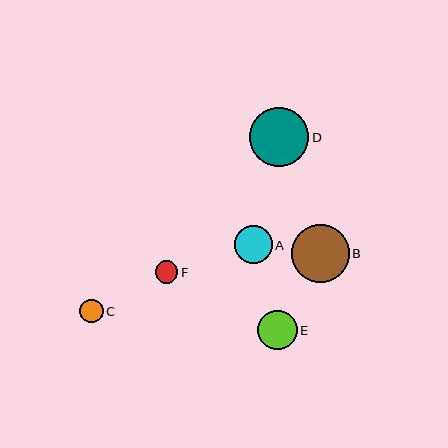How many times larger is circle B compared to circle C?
Circle B is approximately 2.5 times the size of circle C.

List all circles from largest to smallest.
From largest to smallest: D, B, E, A, C, F.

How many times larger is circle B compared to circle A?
Circle B is approximately 1.5 times the size of circle A.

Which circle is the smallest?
Circle F is the smallest with a size of approximately 23 pixels.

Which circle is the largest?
Circle D is the largest with a size of approximately 60 pixels.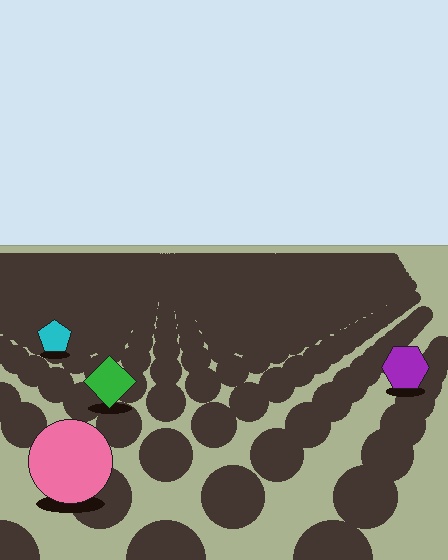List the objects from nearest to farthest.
From nearest to farthest: the pink circle, the green diamond, the purple hexagon, the cyan pentagon.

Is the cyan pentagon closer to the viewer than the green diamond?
No. The green diamond is closer — you can tell from the texture gradient: the ground texture is coarser near it.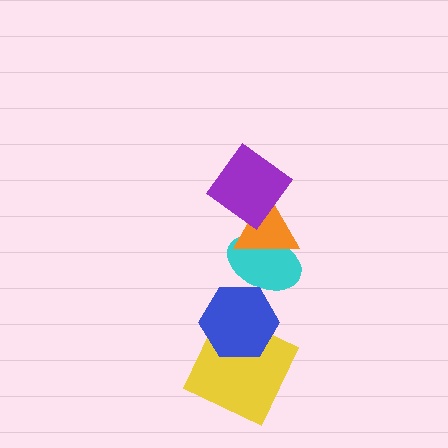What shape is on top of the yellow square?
The blue hexagon is on top of the yellow square.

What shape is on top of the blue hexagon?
The cyan ellipse is on top of the blue hexagon.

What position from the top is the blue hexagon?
The blue hexagon is 4th from the top.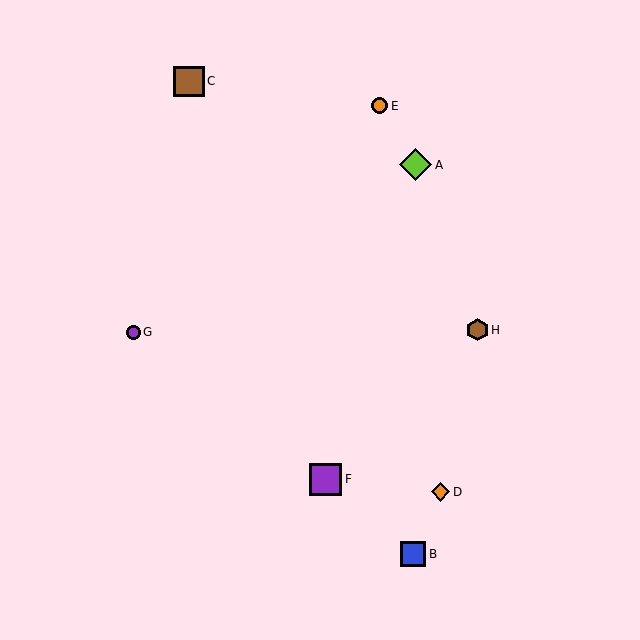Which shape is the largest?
The purple square (labeled F) is the largest.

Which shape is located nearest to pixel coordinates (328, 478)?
The purple square (labeled F) at (326, 479) is nearest to that location.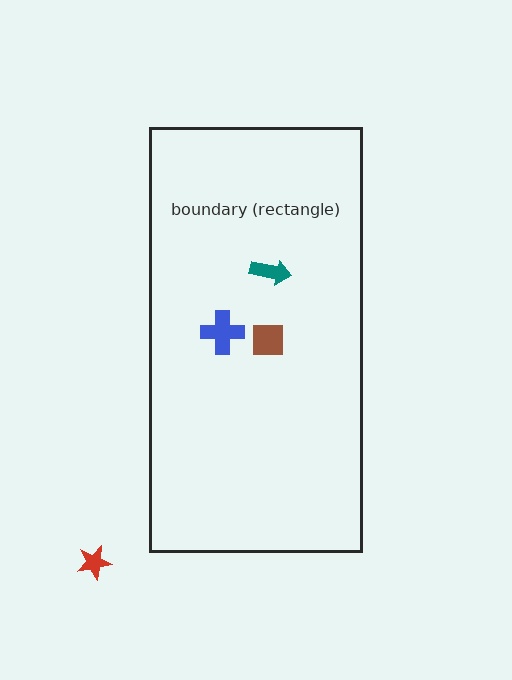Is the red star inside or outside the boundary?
Outside.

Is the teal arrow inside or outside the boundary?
Inside.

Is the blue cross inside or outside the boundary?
Inside.